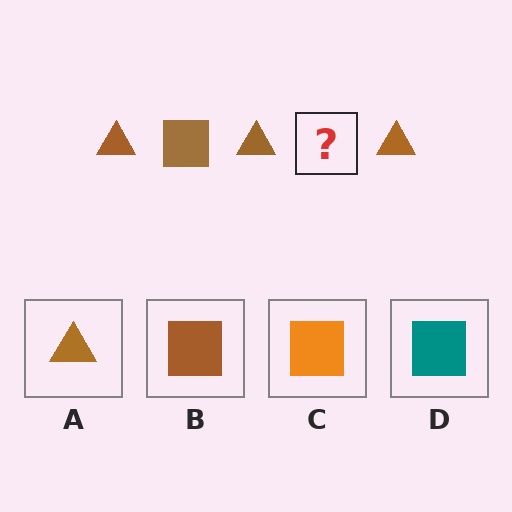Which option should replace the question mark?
Option B.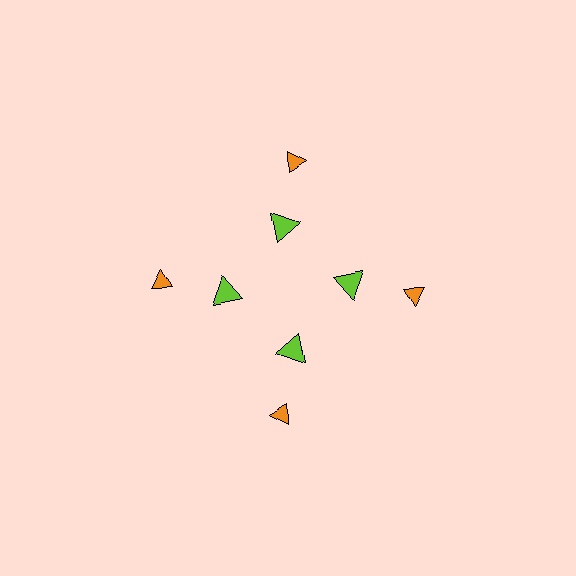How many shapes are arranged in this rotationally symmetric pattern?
There are 8 shapes, arranged in 4 groups of 2.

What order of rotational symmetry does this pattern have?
This pattern has 4-fold rotational symmetry.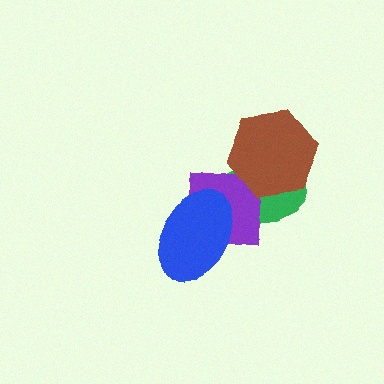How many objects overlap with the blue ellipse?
2 objects overlap with the blue ellipse.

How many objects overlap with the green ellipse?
3 objects overlap with the green ellipse.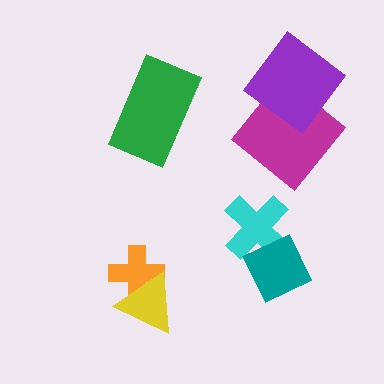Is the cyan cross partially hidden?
Yes, it is partially covered by another shape.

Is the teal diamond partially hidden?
No, no other shape covers it.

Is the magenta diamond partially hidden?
Yes, it is partially covered by another shape.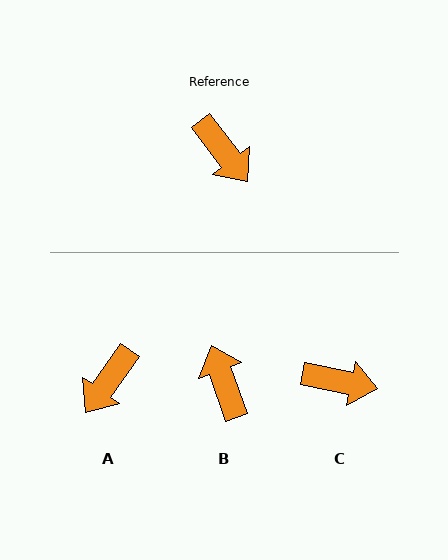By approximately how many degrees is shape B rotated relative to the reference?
Approximately 162 degrees counter-clockwise.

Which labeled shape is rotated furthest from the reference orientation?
B, about 162 degrees away.